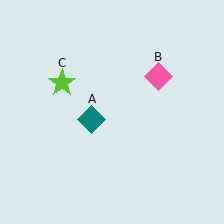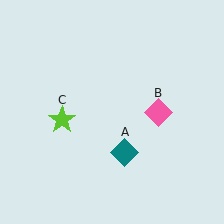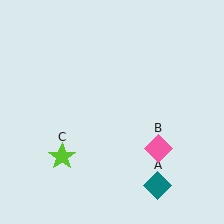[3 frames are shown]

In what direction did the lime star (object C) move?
The lime star (object C) moved down.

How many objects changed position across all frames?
3 objects changed position: teal diamond (object A), pink diamond (object B), lime star (object C).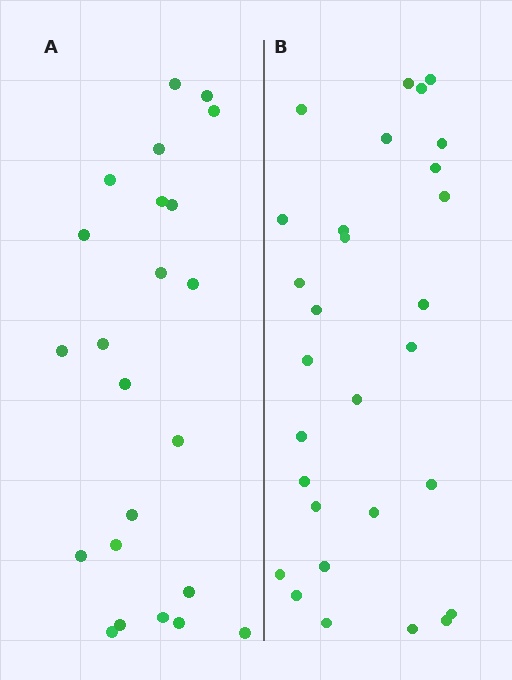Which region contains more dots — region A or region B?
Region B (the right region) has more dots.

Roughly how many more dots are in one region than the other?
Region B has about 6 more dots than region A.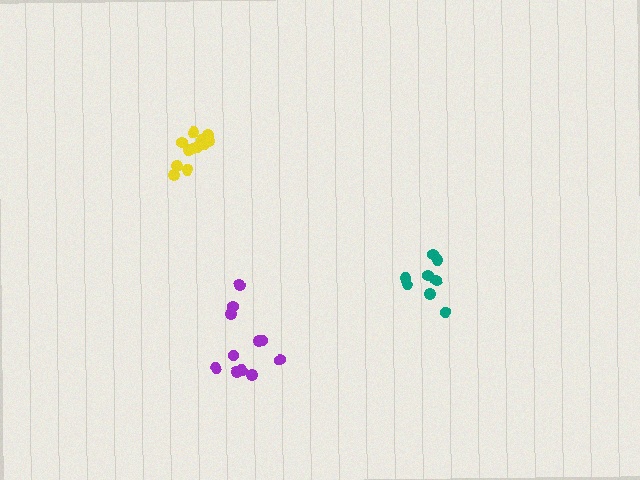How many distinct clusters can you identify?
There are 3 distinct clusters.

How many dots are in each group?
Group 1: 11 dots, Group 2: 13 dots, Group 3: 8 dots (32 total).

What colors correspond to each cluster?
The clusters are colored: purple, yellow, teal.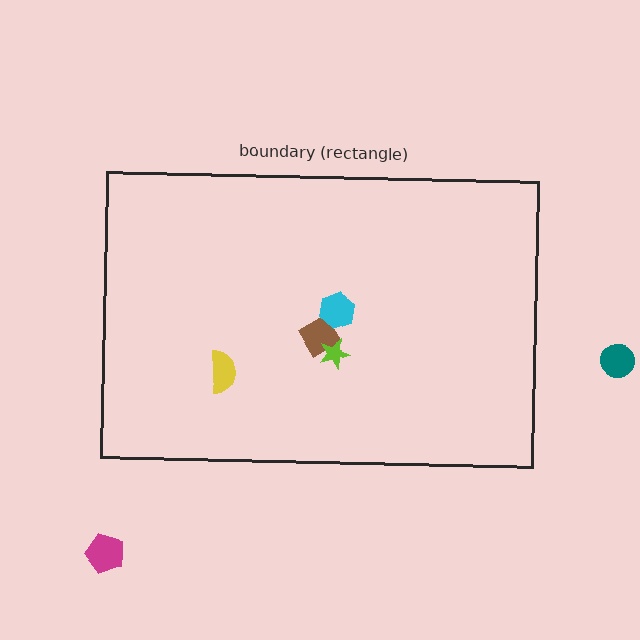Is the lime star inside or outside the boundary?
Inside.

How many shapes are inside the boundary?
4 inside, 2 outside.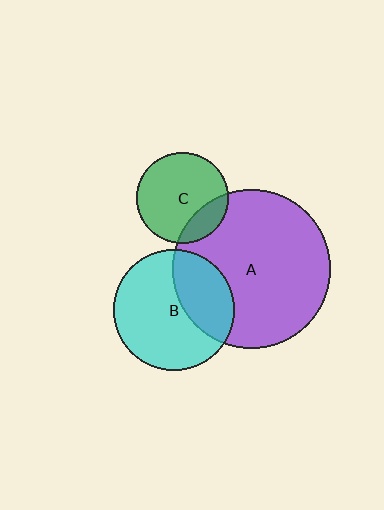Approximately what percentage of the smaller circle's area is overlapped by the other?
Approximately 35%.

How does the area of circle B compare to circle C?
Approximately 1.8 times.